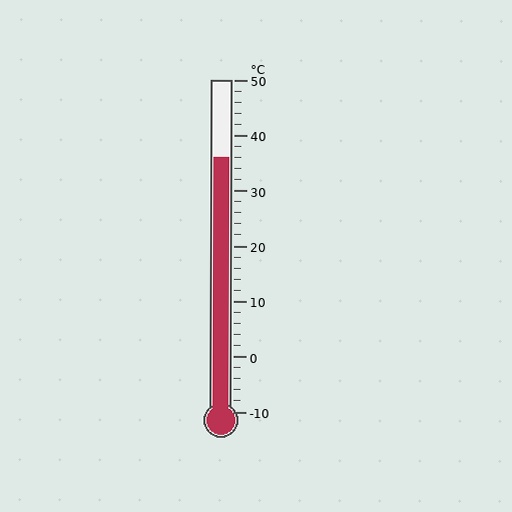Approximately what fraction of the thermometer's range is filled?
The thermometer is filled to approximately 75% of its range.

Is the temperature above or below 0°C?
The temperature is above 0°C.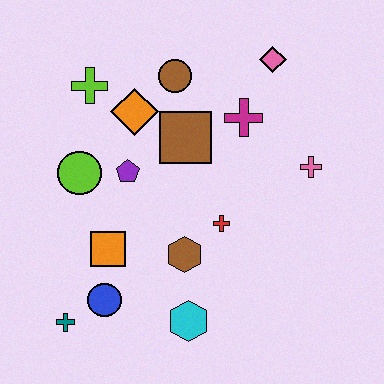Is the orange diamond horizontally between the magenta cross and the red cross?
No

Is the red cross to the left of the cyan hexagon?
No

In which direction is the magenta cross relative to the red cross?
The magenta cross is above the red cross.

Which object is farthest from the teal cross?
The pink diamond is farthest from the teal cross.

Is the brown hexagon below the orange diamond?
Yes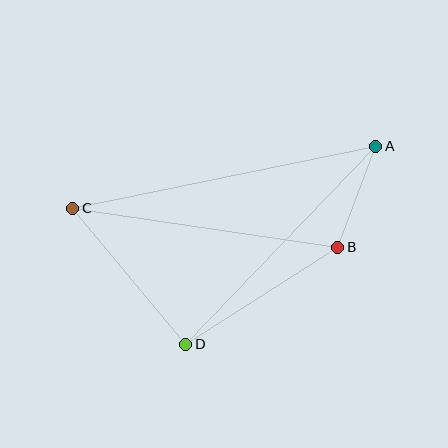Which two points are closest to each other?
Points A and B are closest to each other.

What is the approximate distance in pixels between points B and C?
The distance between B and C is approximately 268 pixels.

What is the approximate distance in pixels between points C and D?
The distance between C and D is approximately 177 pixels.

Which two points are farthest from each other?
Points A and C are farthest from each other.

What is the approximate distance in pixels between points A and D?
The distance between A and D is approximately 274 pixels.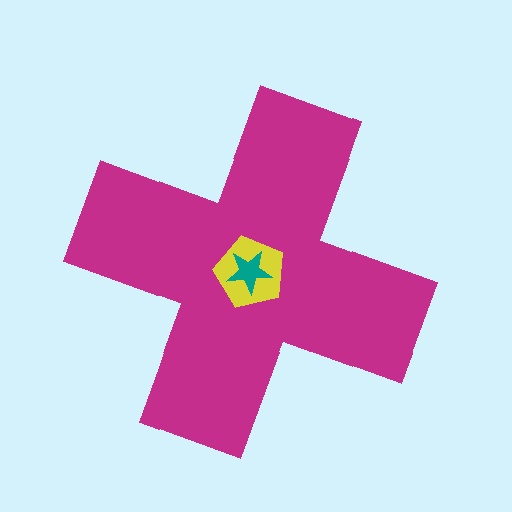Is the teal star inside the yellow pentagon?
Yes.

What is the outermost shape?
The magenta cross.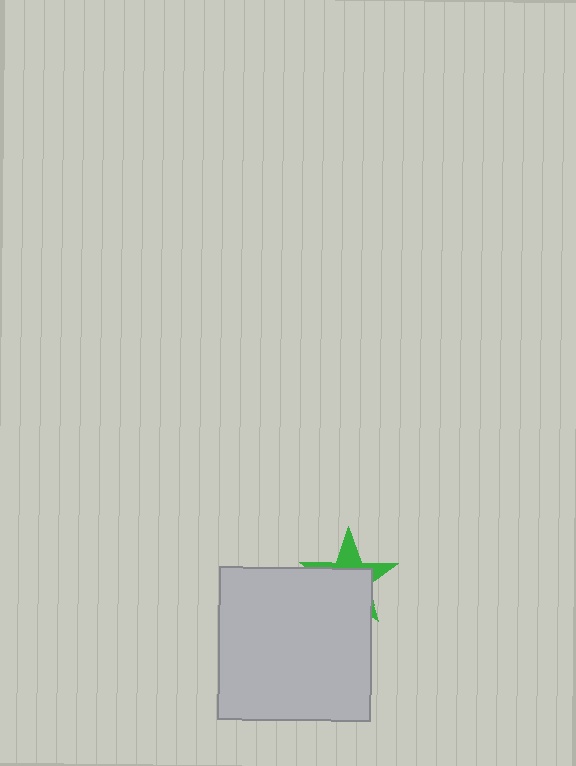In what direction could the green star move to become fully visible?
The green star could move up. That would shift it out from behind the light gray square entirely.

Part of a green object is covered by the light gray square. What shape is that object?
It is a star.